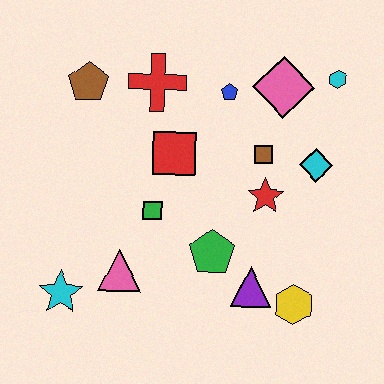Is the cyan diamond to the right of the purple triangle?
Yes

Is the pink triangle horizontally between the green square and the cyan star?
Yes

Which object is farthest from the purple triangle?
The brown pentagon is farthest from the purple triangle.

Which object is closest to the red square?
The green square is closest to the red square.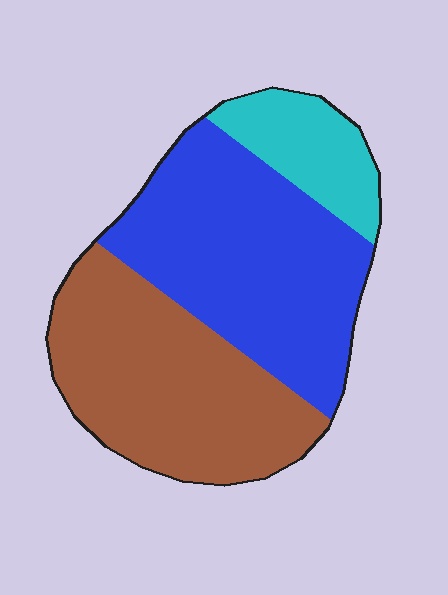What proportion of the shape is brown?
Brown takes up between a third and a half of the shape.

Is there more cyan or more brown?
Brown.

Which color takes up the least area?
Cyan, at roughly 15%.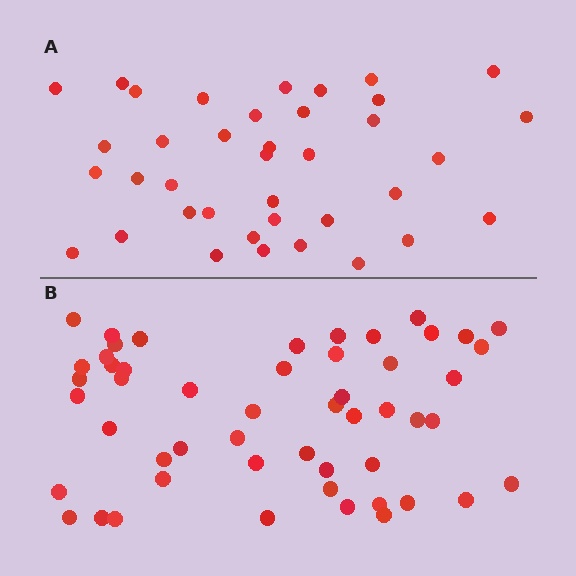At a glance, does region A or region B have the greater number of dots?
Region B (the bottom region) has more dots.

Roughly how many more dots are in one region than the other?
Region B has approximately 15 more dots than region A.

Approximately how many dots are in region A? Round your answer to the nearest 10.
About 40 dots. (The exact count is 38, which rounds to 40.)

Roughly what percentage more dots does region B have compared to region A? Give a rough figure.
About 35% more.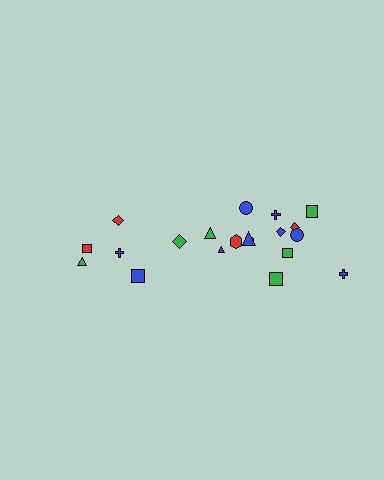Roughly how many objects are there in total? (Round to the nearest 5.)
Roughly 20 objects in total.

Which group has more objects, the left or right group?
The right group.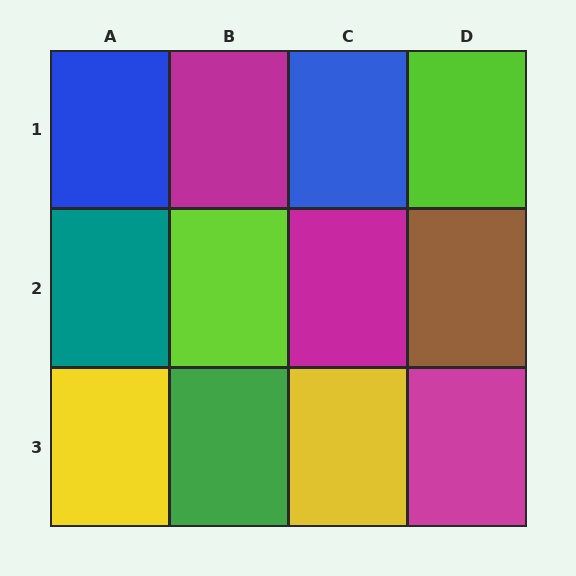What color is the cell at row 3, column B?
Green.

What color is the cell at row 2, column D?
Brown.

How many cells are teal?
1 cell is teal.